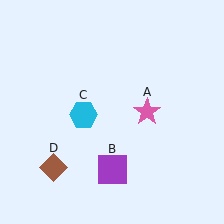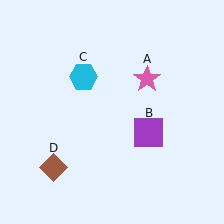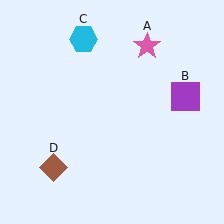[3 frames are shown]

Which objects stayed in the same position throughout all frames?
Brown diamond (object D) remained stationary.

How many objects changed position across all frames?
3 objects changed position: pink star (object A), purple square (object B), cyan hexagon (object C).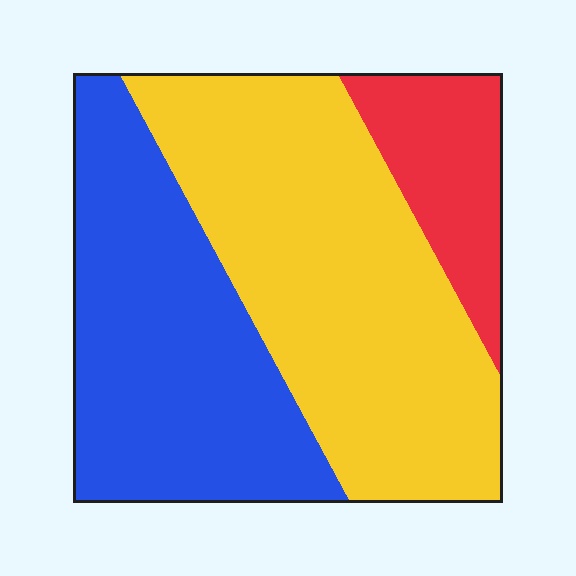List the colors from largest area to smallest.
From largest to smallest: yellow, blue, red.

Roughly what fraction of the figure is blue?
Blue takes up about three eighths (3/8) of the figure.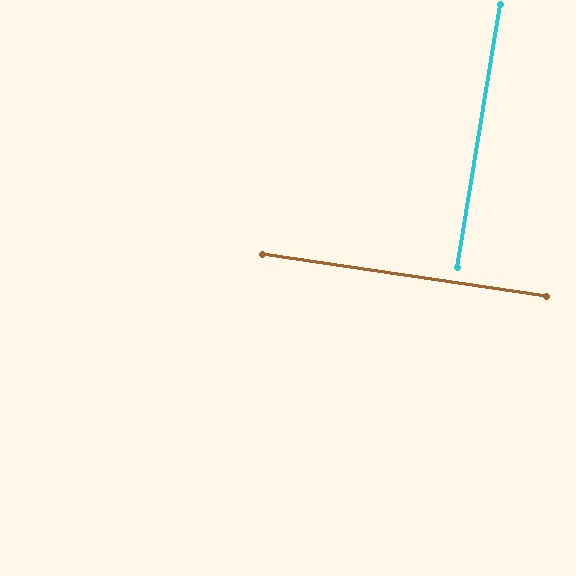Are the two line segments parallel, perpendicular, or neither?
Perpendicular — they meet at approximately 89°.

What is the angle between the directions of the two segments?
Approximately 89 degrees.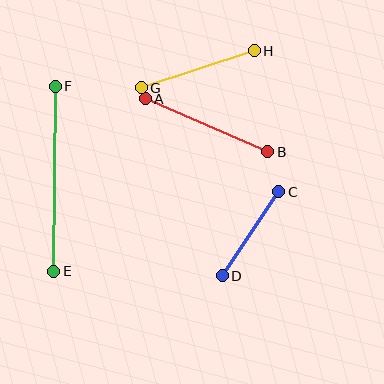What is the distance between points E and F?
The distance is approximately 185 pixels.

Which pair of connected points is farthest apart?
Points E and F are farthest apart.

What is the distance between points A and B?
The distance is approximately 133 pixels.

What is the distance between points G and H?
The distance is approximately 119 pixels.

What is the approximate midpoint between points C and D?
The midpoint is at approximately (250, 234) pixels.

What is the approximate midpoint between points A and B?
The midpoint is at approximately (207, 125) pixels.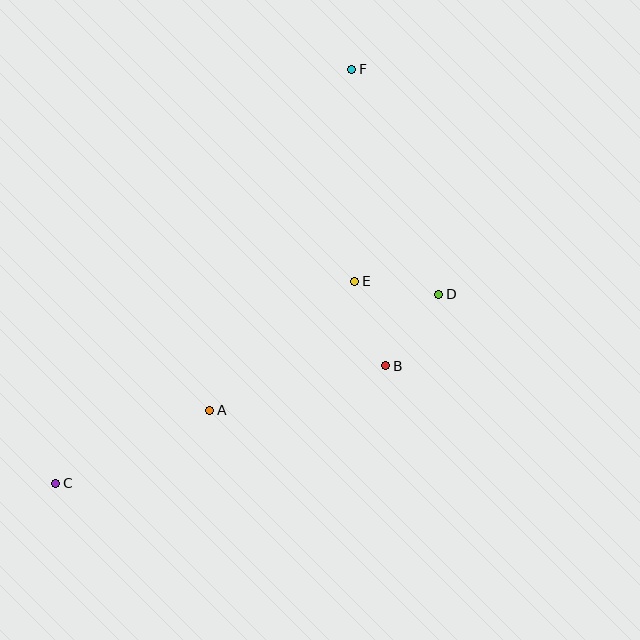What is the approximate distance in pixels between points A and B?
The distance between A and B is approximately 182 pixels.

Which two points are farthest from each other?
Points C and F are farthest from each other.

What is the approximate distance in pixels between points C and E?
The distance between C and E is approximately 361 pixels.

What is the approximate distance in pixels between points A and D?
The distance between A and D is approximately 257 pixels.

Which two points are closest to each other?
Points D and E are closest to each other.